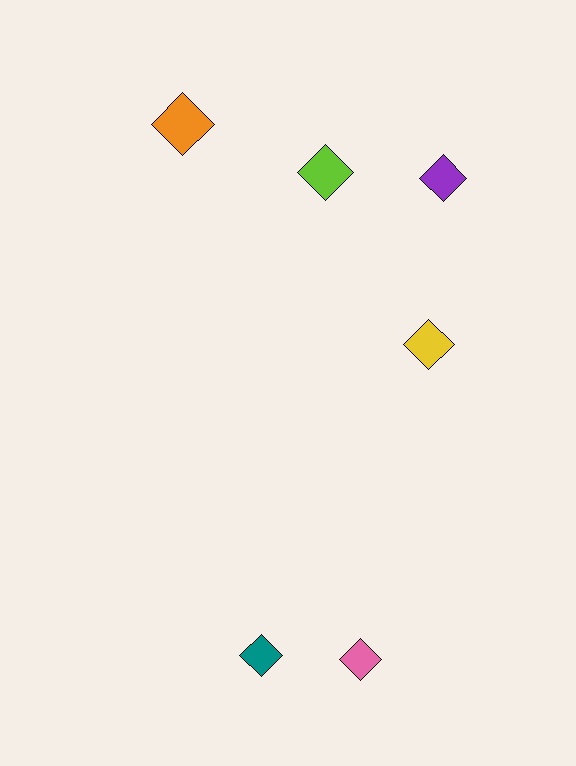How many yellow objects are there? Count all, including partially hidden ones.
There is 1 yellow object.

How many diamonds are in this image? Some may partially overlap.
There are 6 diamonds.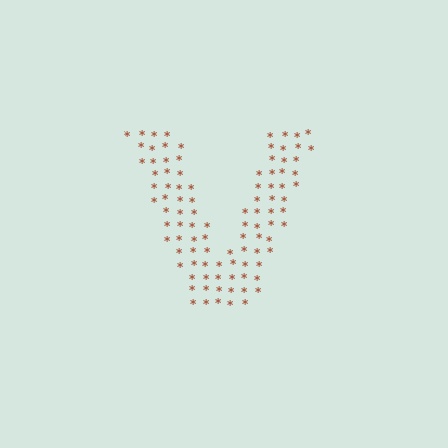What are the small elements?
The small elements are asterisks.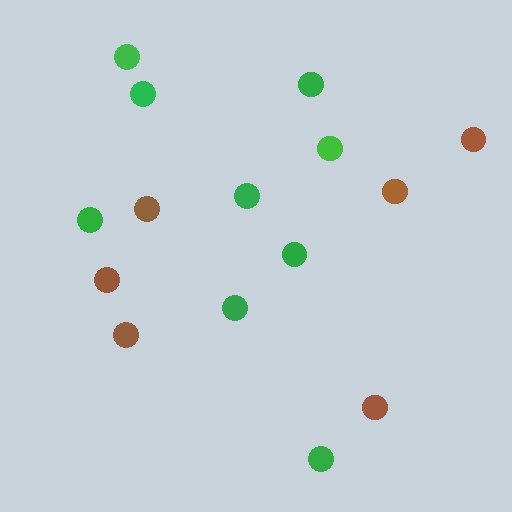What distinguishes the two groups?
There are 2 groups: one group of green circles (9) and one group of brown circles (6).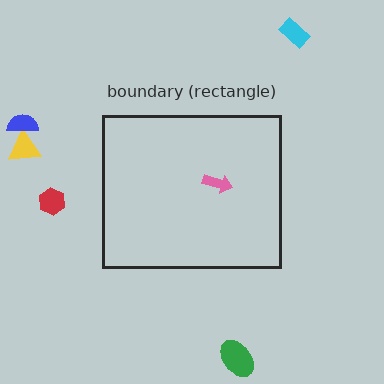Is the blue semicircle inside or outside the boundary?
Outside.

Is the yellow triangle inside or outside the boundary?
Outside.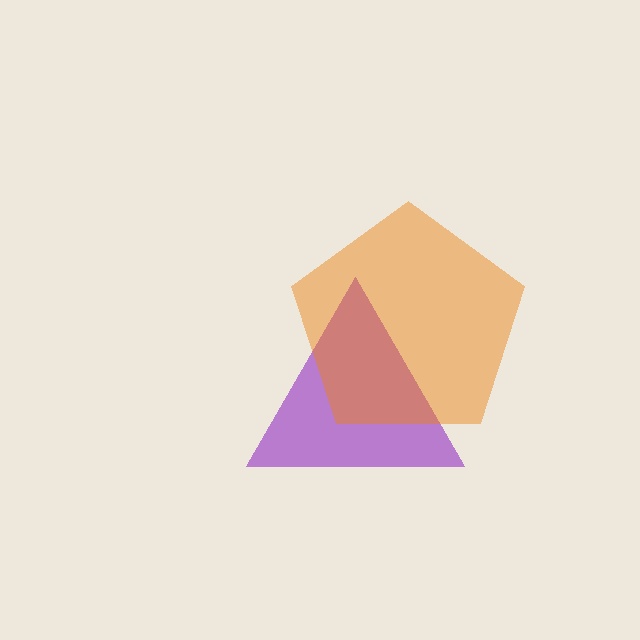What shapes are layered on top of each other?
The layered shapes are: a purple triangle, an orange pentagon.